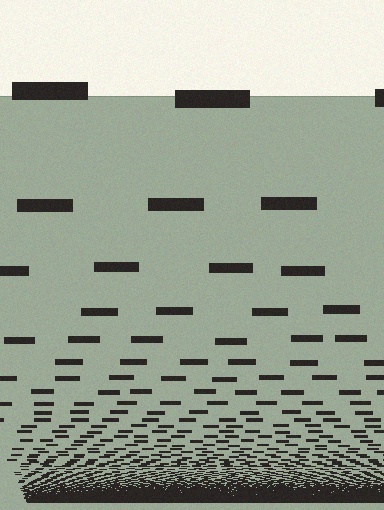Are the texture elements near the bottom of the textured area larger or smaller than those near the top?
Smaller. The gradient is inverted — elements near the bottom are smaller and denser.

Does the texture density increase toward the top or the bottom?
Density increases toward the bottom.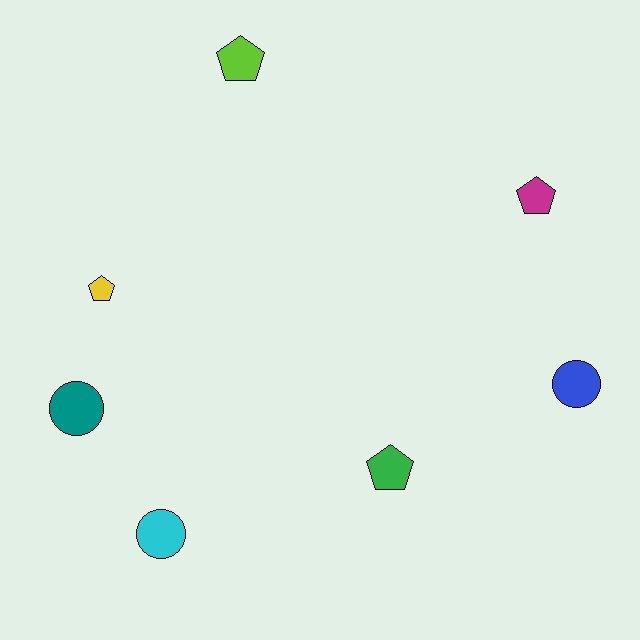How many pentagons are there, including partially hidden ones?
There are 4 pentagons.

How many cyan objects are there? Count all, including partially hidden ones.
There is 1 cyan object.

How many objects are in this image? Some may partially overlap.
There are 7 objects.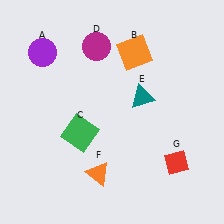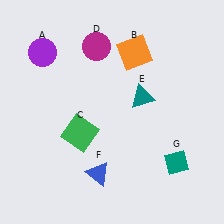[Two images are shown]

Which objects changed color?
F changed from orange to blue. G changed from red to teal.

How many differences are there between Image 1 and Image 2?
There are 2 differences between the two images.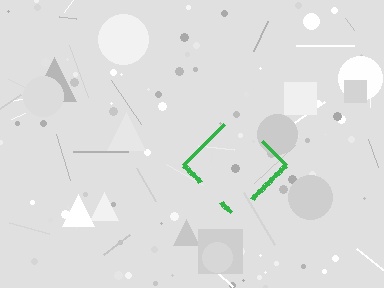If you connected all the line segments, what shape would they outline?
They would outline a diamond.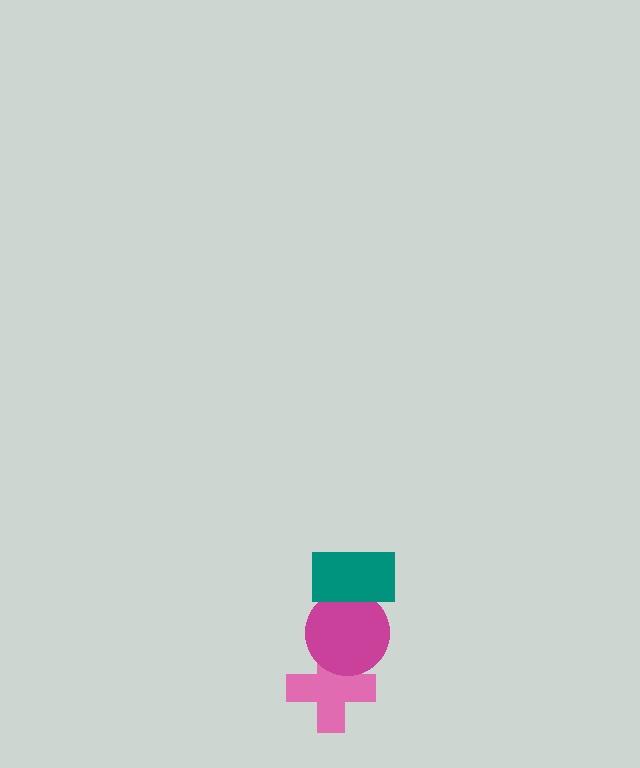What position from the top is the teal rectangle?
The teal rectangle is 1st from the top.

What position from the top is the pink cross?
The pink cross is 3rd from the top.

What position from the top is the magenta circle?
The magenta circle is 2nd from the top.